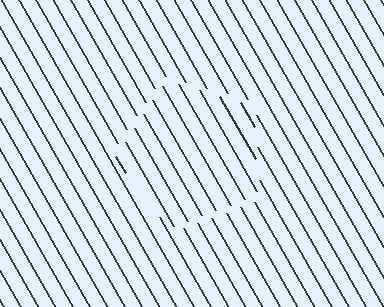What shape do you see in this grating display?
An illusory pentagon. The interior of the shape contains the same grating, shifted by half a period — the contour is defined by the phase discontinuity where line-ends from the inner and outer gratings abut.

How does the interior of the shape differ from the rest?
The interior of the shape contains the same grating, shifted by half a period — the contour is defined by the phase discontinuity where line-ends from the inner and outer gratings abut.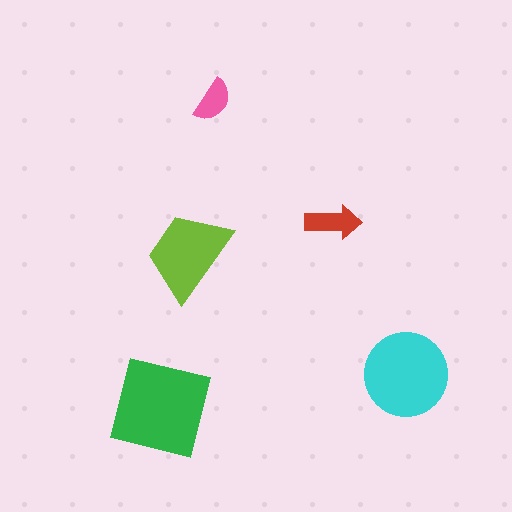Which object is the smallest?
The pink semicircle.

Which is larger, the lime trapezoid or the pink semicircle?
The lime trapezoid.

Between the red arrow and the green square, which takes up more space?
The green square.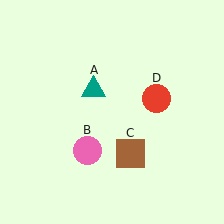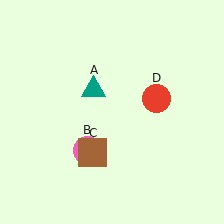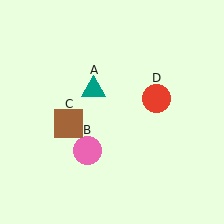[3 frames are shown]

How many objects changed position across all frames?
1 object changed position: brown square (object C).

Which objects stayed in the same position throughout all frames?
Teal triangle (object A) and pink circle (object B) and red circle (object D) remained stationary.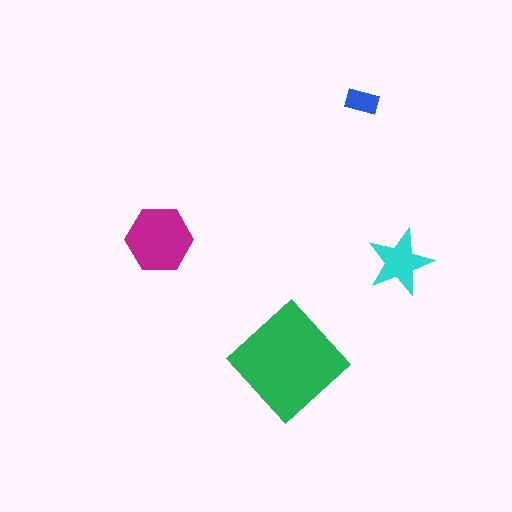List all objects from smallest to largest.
The blue rectangle, the cyan star, the magenta hexagon, the green diamond.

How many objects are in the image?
There are 4 objects in the image.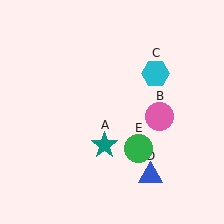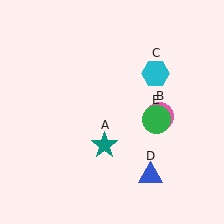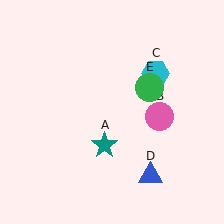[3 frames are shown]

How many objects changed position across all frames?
1 object changed position: green circle (object E).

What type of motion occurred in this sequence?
The green circle (object E) rotated counterclockwise around the center of the scene.